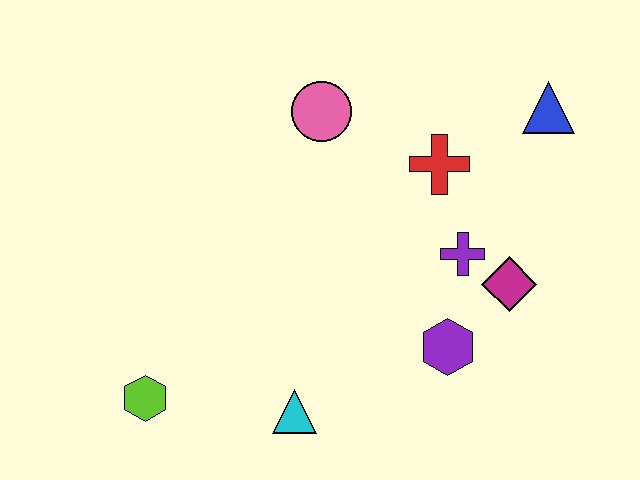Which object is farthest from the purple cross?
The lime hexagon is farthest from the purple cross.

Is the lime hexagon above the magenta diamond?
No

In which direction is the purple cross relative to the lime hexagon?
The purple cross is to the right of the lime hexagon.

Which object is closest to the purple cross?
The magenta diamond is closest to the purple cross.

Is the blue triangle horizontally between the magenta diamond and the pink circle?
No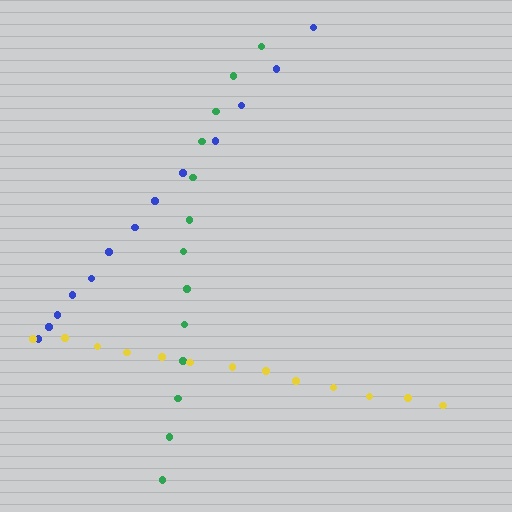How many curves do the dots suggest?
There are 3 distinct paths.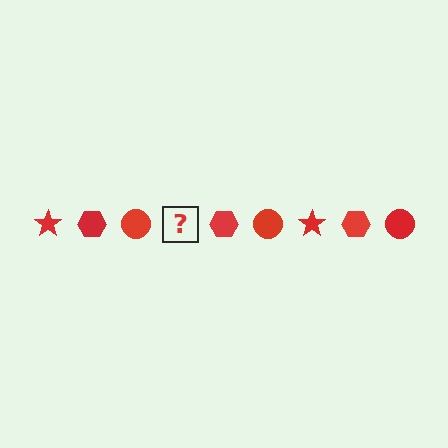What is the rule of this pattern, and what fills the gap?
The rule is that the pattern cycles through star, hexagon, circle shapes in red. The gap should be filled with a red star.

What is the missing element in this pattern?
The missing element is a red star.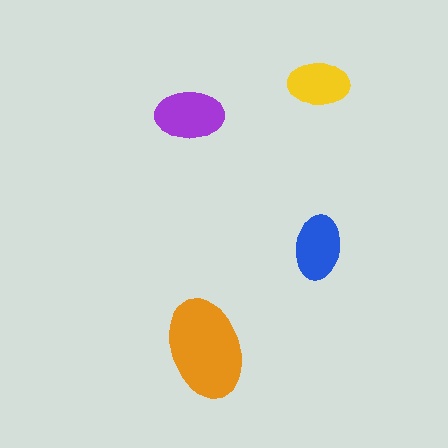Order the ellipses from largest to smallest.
the orange one, the purple one, the blue one, the yellow one.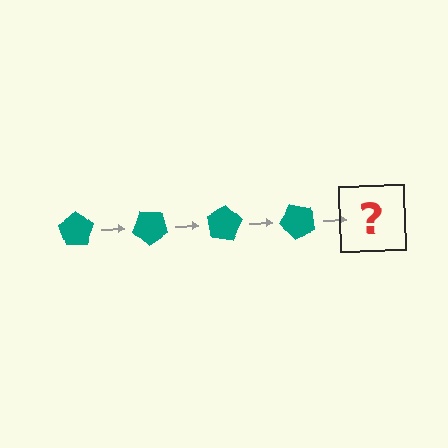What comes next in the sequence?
The next element should be a teal pentagon rotated 160 degrees.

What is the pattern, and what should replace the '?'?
The pattern is that the pentagon rotates 40 degrees each step. The '?' should be a teal pentagon rotated 160 degrees.